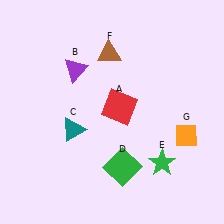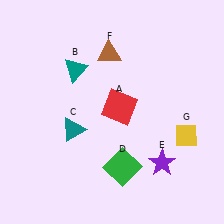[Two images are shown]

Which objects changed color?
B changed from purple to teal. E changed from green to purple. G changed from orange to yellow.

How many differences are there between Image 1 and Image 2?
There are 3 differences between the two images.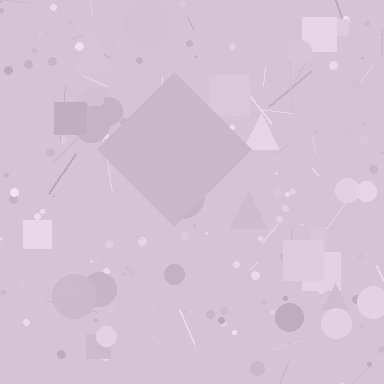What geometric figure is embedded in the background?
A diamond is embedded in the background.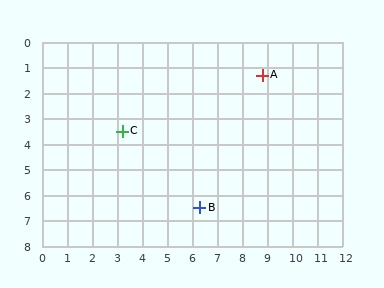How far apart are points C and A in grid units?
Points C and A are about 6.0 grid units apart.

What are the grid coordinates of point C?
Point C is at approximately (3.2, 3.5).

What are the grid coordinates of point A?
Point A is at approximately (8.8, 1.3).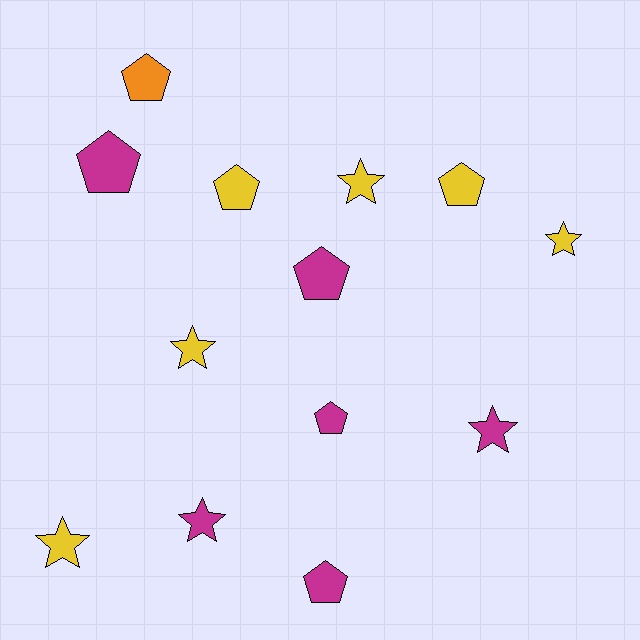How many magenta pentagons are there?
There are 4 magenta pentagons.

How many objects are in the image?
There are 13 objects.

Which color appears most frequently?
Yellow, with 6 objects.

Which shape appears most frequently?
Pentagon, with 7 objects.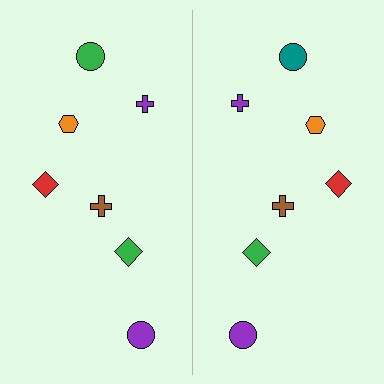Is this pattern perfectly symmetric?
No, the pattern is not perfectly symmetric. The teal circle on the right side breaks the symmetry — its mirror counterpart is green.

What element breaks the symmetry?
The teal circle on the right side breaks the symmetry — its mirror counterpart is green.